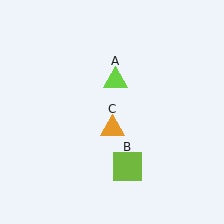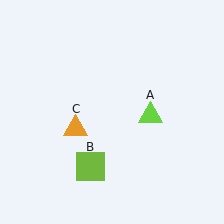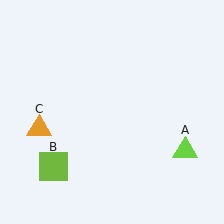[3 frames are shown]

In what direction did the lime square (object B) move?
The lime square (object B) moved left.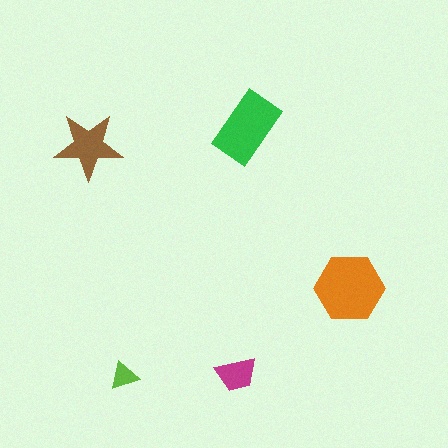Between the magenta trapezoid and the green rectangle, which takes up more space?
The green rectangle.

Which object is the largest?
The orange hexagon.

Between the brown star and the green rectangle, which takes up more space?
The green rectangle.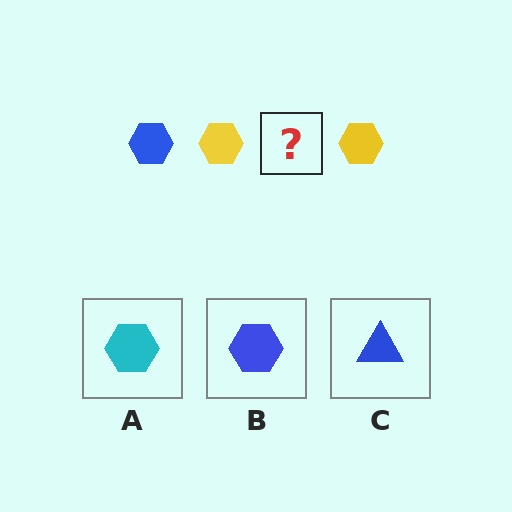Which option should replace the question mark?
Option B.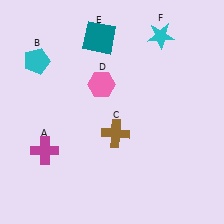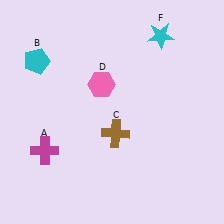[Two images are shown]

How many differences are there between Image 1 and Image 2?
There is 1 difference between the two images.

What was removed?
The teal square (E) was removed in Image 2.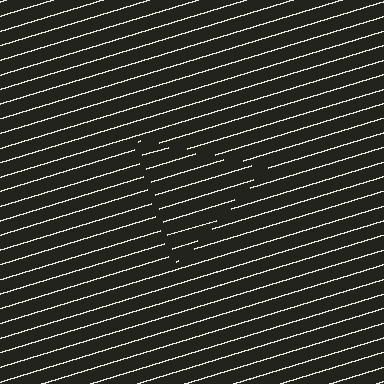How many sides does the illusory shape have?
3 sides — the line-ends trace a triangle.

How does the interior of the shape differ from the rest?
The interior of the shape contains the same grating, shifted by half a period — the contour is defined by the phase discontinuity where line-ends from the inner and outer gratings abut.